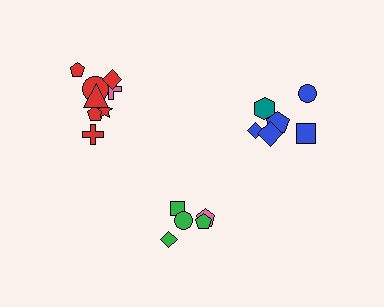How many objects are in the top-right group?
There are 6 objects.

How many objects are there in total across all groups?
There are 19 objects.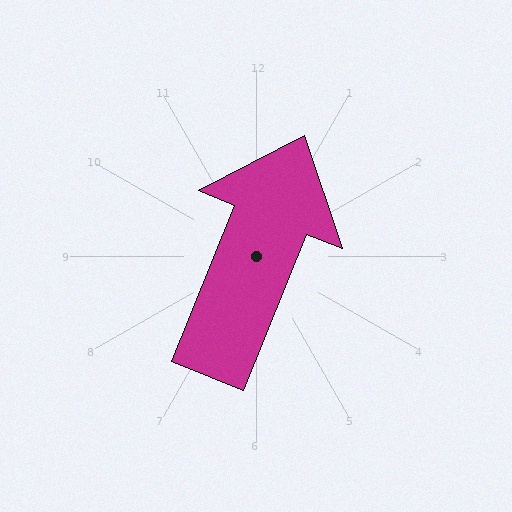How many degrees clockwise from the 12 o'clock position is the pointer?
Approximately 22 degrees.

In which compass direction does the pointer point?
North.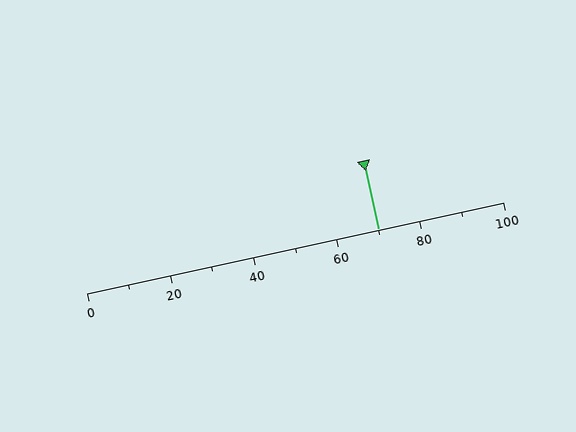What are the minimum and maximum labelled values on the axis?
The axis runs from 0 to 100.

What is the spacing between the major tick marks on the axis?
The major ticks are spaced 20 apart.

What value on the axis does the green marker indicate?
The marker indicates approximately 70.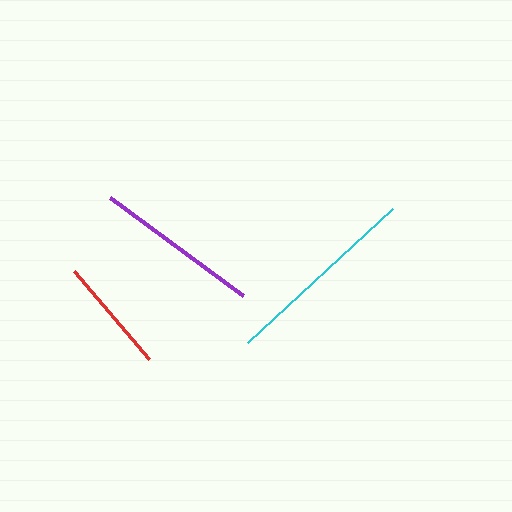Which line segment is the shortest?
The red line is the shortest at approximately 116 pixels.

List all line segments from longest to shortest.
From longest to shortest: cyan, purple, red.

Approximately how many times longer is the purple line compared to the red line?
The purple line is approximately 1.4 times the length of the red line.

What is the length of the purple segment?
The purple segment is approximately 165 pixels long.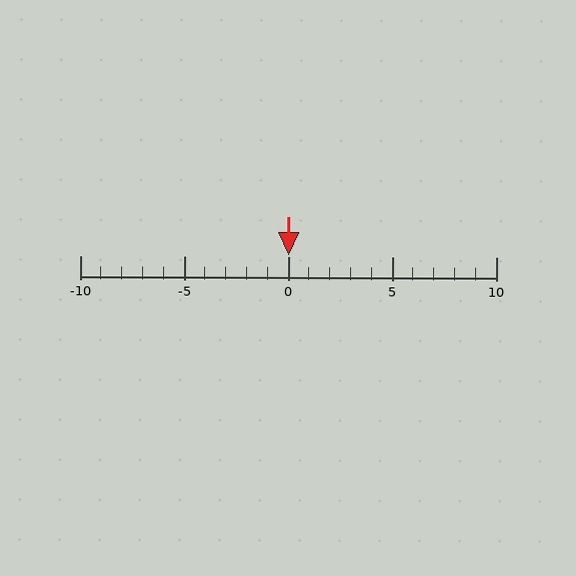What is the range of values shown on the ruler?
The ruler shows values from -10 to 10.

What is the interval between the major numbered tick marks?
The major tick marks are spaced 5 units apart.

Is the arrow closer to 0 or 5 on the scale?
The arrow is closer to 0.